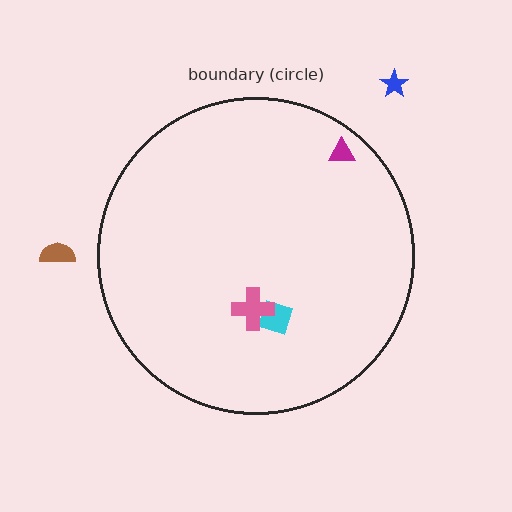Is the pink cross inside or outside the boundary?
Inside.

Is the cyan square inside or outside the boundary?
Inside.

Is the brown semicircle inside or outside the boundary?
Outside.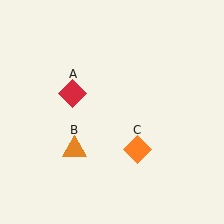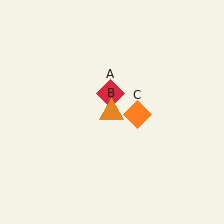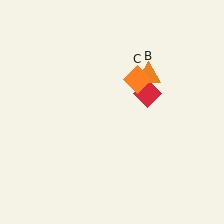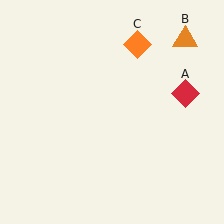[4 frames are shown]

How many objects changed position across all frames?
3 objects changed position: red diamond (object A), orange triangle (object B), orange diamond (object C).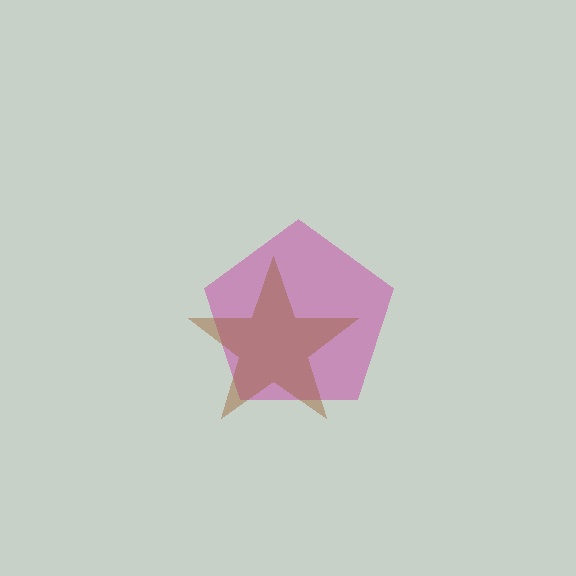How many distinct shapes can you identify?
There are 2 distinct shapes: a magenta pentagon, a brown star.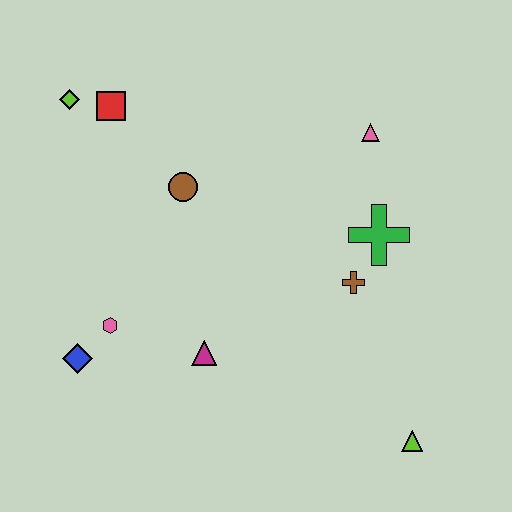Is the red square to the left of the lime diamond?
No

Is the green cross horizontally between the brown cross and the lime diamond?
No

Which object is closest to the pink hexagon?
The blue diamond is closest to the pink hexagon.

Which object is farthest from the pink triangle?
The blue diamond is farthest from the pink triangle.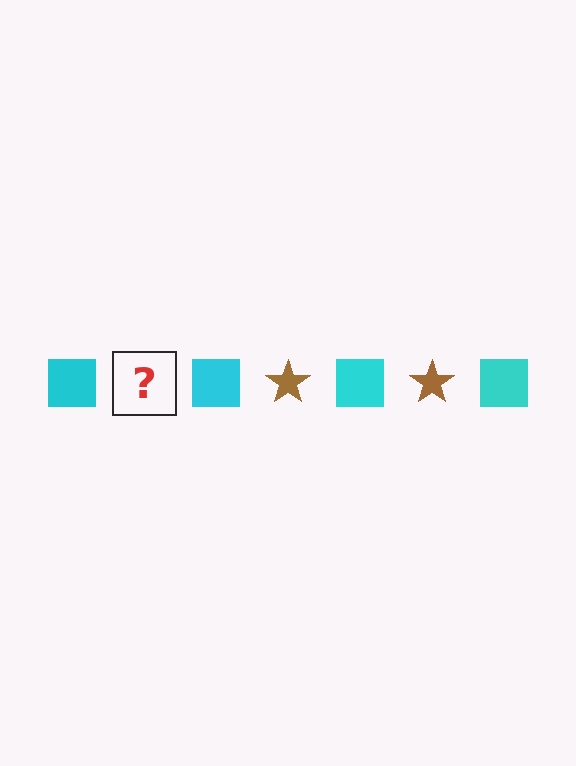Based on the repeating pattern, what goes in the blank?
The blank should be a brown star.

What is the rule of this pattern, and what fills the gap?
The rule is that the pattern alternates between cyan square and brown star. The gap should be filled with a brown star.